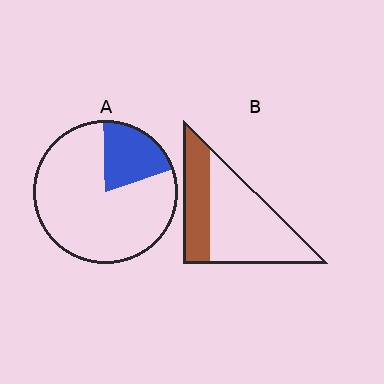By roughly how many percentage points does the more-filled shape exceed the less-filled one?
By roughly 15 percentage points (B over A).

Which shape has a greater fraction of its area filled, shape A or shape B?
Shape B.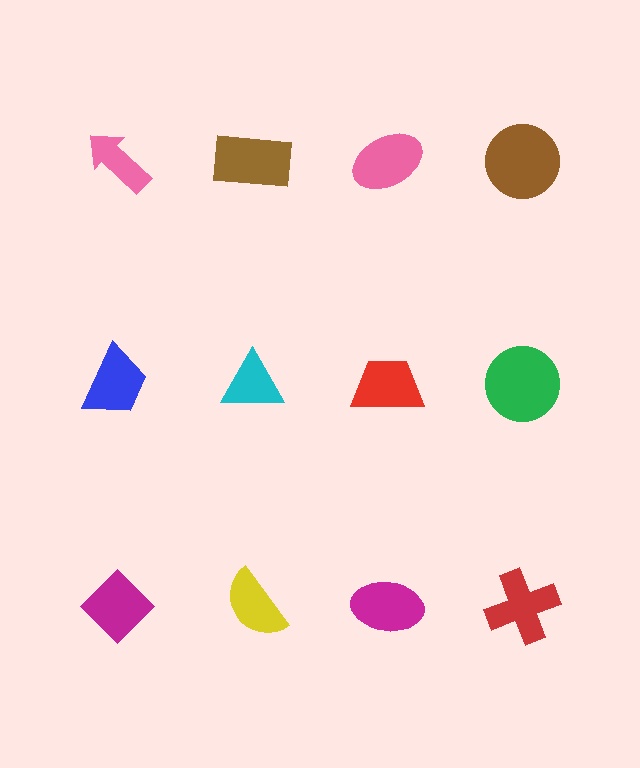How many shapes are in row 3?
4 shapes.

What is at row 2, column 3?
A red trapezoid.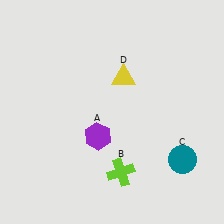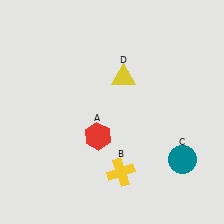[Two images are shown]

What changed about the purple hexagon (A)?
In Image 1, A is purple. In Image 2, it changed to red.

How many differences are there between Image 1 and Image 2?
There are 2 differences between the two images.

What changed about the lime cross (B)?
In Image 1, B is lime. In Image 2, it changed to yellow.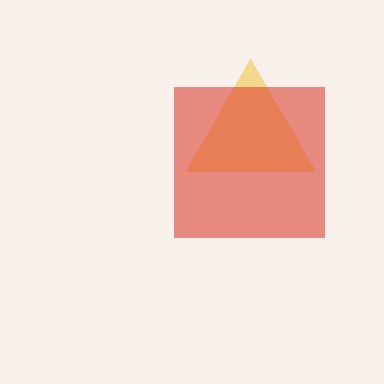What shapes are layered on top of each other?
The layered shapes are: a yellow triangle, a red square.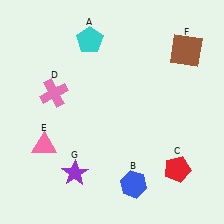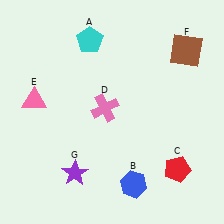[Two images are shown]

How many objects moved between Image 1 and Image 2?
2 objects moved between the two images.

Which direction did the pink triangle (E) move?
The pink triangle (E) moved up.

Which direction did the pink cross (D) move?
The pink cross (D) moved right.